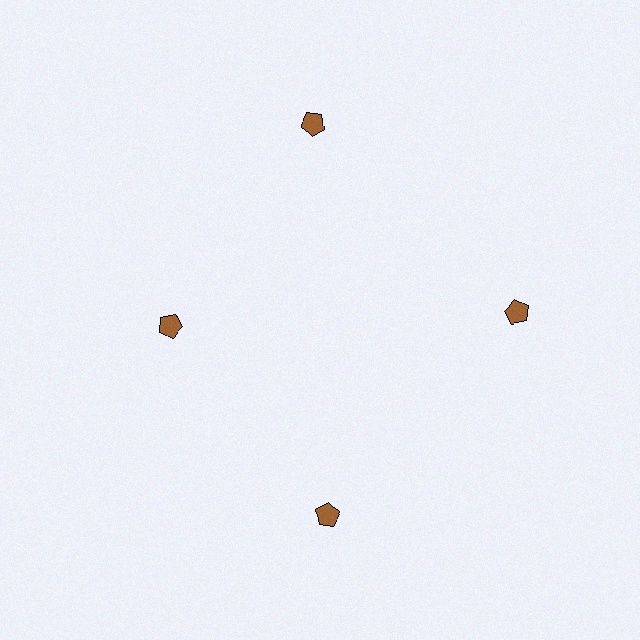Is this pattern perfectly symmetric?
No. The 4 brown pentagons are arranged in a ring, but one element near the 9 o'clock position is pulled inward toward the center, breaking the 4-fold rotational symmetry.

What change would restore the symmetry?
The symmetry would be restored by moving it outward, back onto the ring so that all 4 pentagons sit at equal angles and equal distance from the center.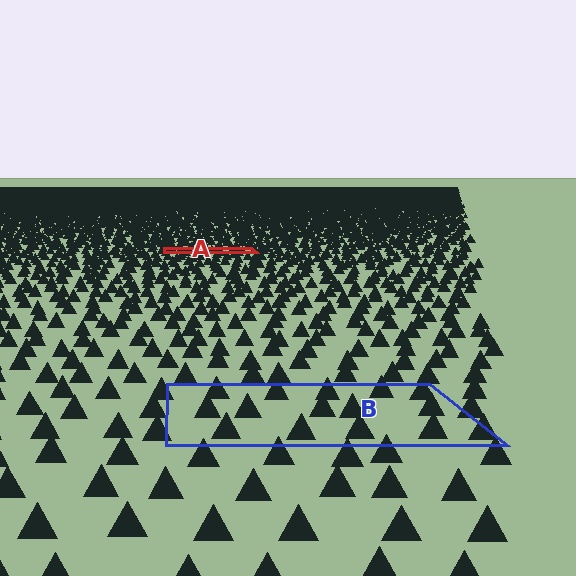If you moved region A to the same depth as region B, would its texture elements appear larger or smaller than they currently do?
They would appear larger. At a closer depth, the same texture elements are projected at a bigger on-screen size.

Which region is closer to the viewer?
Region B is closer. The texture elements there are larger and more spread out.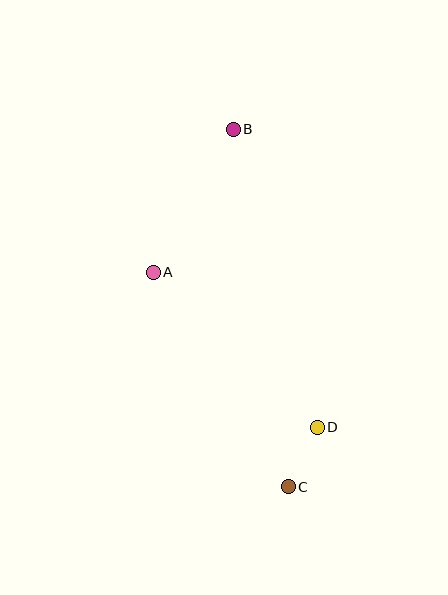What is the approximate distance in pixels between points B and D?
The distance between B and D is approximately 310 pixels.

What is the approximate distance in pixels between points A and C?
The distance between A and C is approximately 254 pixels.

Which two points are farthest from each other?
Points B and C are farthest from each other.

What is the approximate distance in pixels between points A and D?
The distance between A and D is approximately 226 pixels.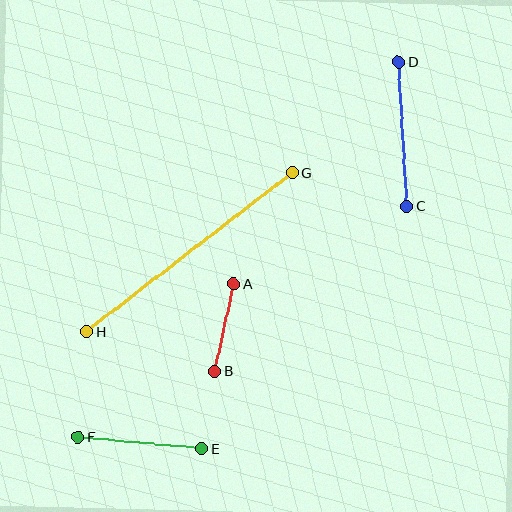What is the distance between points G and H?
The distance is approximately 260 pixels.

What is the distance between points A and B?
The distance is approximately 90 pixels.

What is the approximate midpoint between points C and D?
The midpoint is at approximately (403, 134) pixels.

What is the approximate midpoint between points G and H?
The midpoint is at approximately (190, 252) pixels.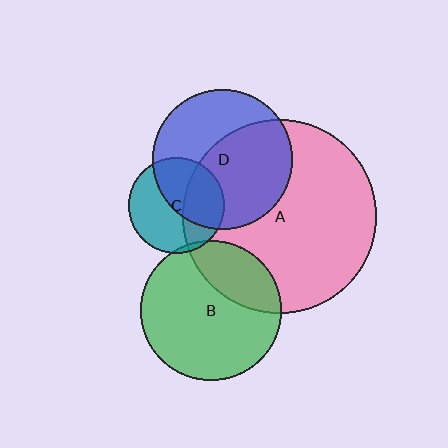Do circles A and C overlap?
Yes.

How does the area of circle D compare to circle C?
Approximately 2.1 times.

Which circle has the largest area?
Circle A (pink).